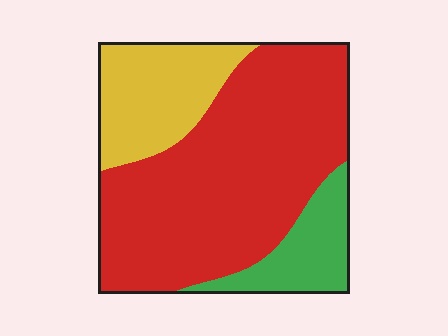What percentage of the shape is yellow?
Yellow takes up about one fifth (1/5) of the shape.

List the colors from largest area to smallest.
From largest to smallest: red, yellow, green.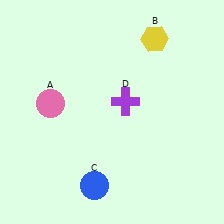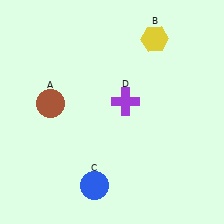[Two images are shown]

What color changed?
The circle (A) changed from pink in Image 1 to brown in Image 2.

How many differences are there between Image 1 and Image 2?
There is 1 difference between the two images.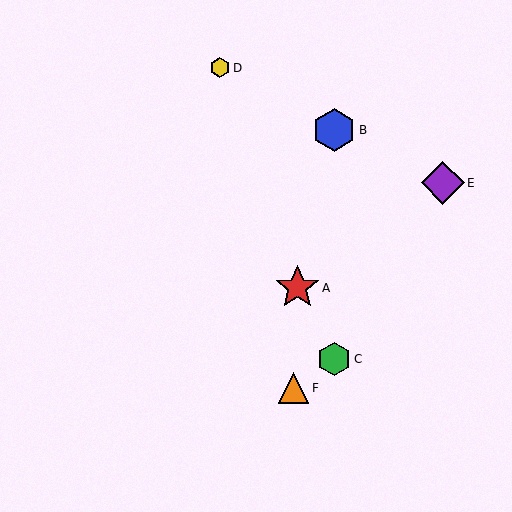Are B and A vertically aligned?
No, B is at x≈334 and A is at x≈297.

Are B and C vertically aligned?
Yes, both are at x≈334.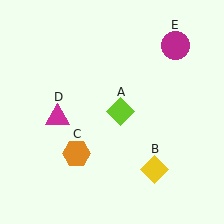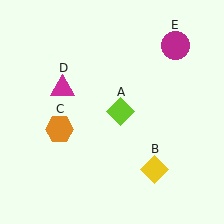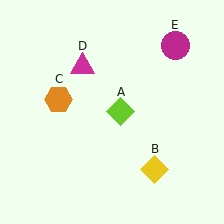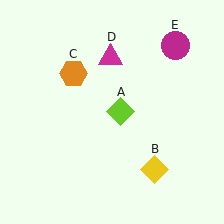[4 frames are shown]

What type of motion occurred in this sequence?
The orange hexagon (object C), magenta triangle (object D) rotated clockwise around the center of the scene.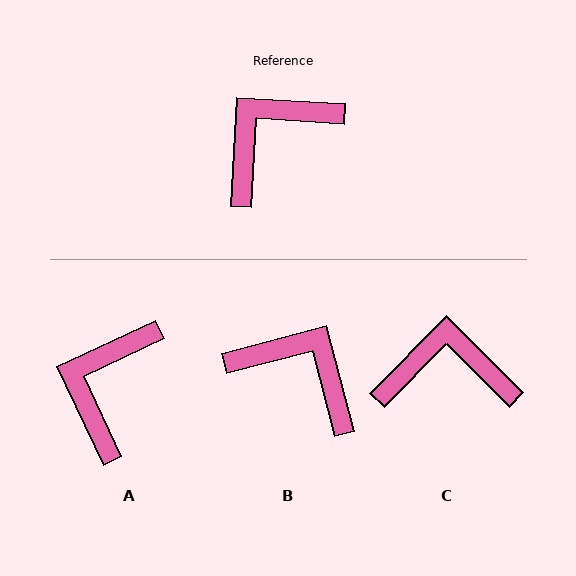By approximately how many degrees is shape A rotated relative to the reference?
Approximately 28 degrees counter-clockwise.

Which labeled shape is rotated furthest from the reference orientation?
B, about 72 degrees away.